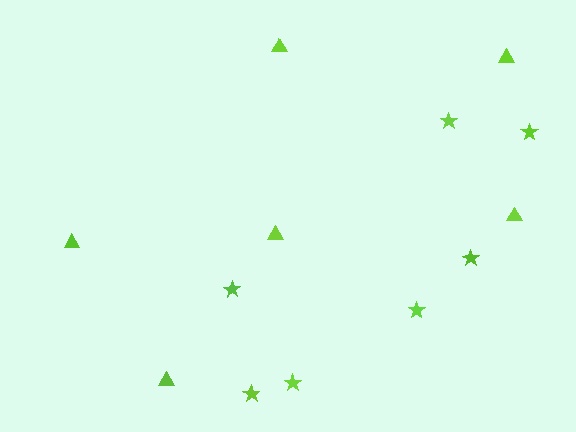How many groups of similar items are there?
There are 2 groups: one group of stars (7) and one group of triangles (6).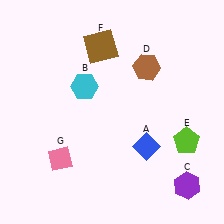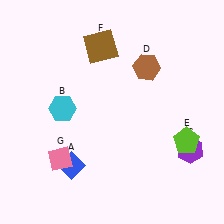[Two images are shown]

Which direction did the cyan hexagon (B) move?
The cyan hexagon (B) moved down.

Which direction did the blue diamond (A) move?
The blue diamond (A) moved left.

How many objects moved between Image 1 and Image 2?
3 objects moved between the two images.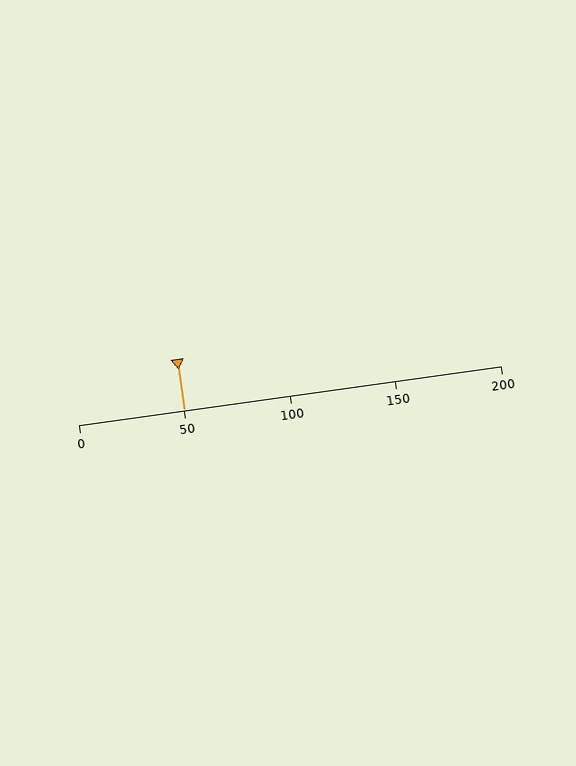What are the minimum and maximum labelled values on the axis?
The axis runs from 0 to 200.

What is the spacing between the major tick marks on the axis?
The major ticks are spaced 50 apart.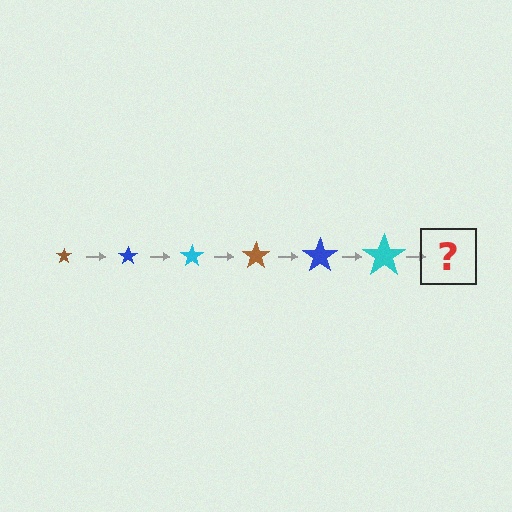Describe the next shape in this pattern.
It should be a brown star, larger than the previous one.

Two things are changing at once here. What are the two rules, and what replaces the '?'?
The two rules are that the star grows larger each step and the color cycles through brown, blue, and cyan. The '?' should be a brown star, larger than the previous one.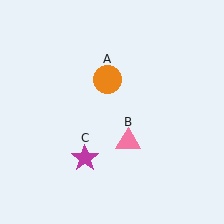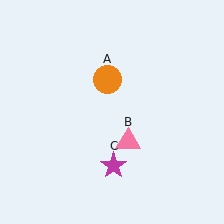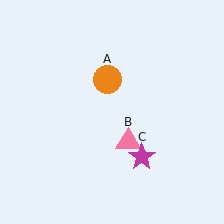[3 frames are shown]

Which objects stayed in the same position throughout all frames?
Orange circle (object A) and pink triangle (object B) remained stationary.